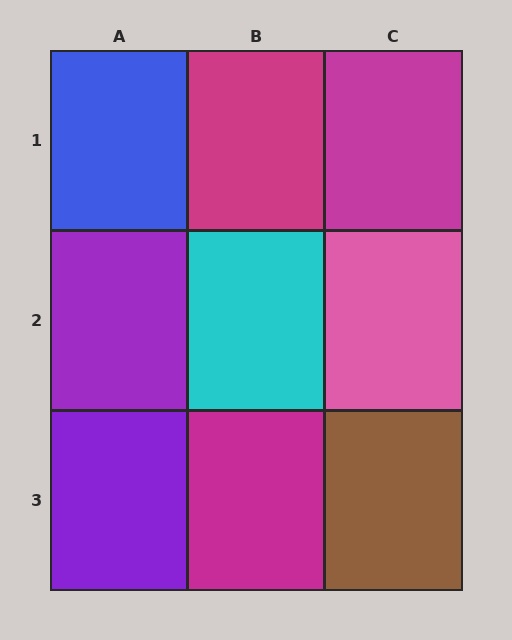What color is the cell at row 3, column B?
Magenta.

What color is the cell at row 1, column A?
Blue.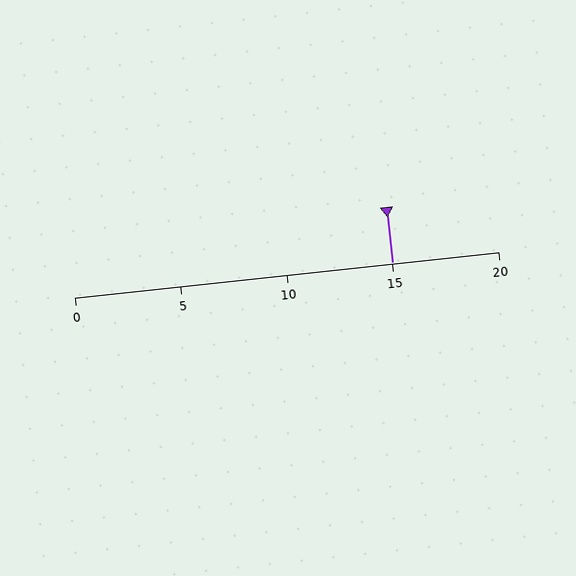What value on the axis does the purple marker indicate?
The marker indicates approximately 15.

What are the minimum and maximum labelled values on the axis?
The axis runs from 0 to 20.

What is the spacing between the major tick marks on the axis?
The major ticks are spaced 5 apart.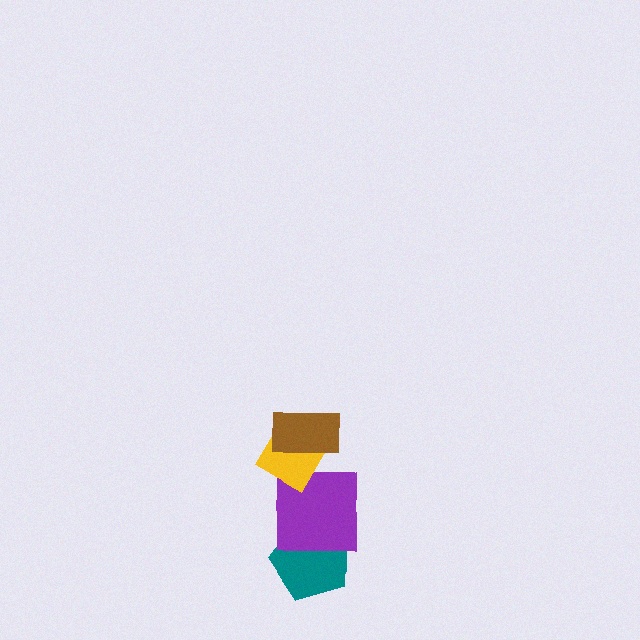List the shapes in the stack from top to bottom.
From top to bottom: the brown rectangle, the yellow diamond, the purple square, the teal pentagon.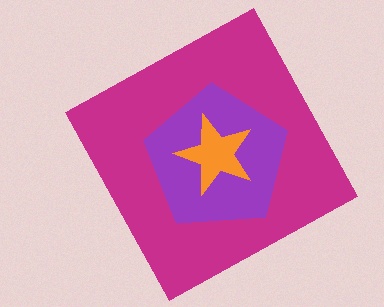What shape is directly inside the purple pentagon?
The orange star.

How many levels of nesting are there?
3.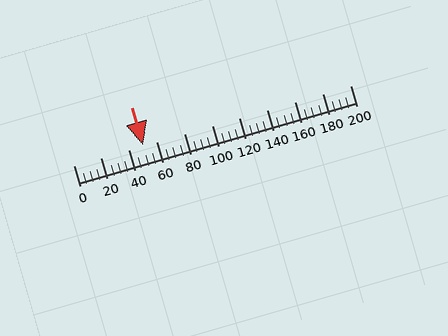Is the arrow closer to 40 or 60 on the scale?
The arrow is closer to 60.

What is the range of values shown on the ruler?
The ruler shows values from 0 to 200.